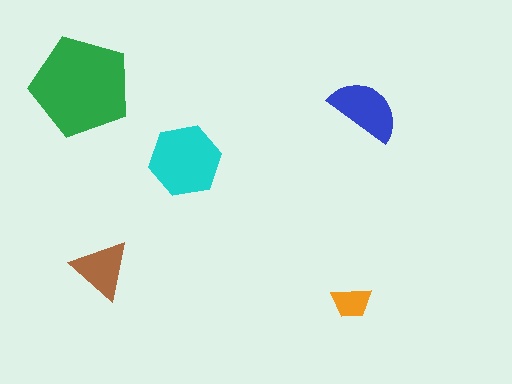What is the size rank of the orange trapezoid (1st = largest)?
5th.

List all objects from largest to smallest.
The green pentagon, the cyan hexagon, the blue semicircle, the brown triangle, the orange trapezoid.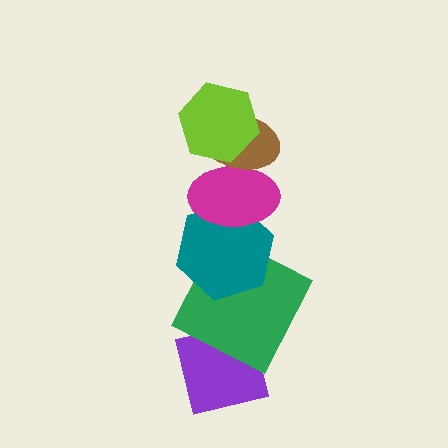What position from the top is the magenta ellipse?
The magenta ellipse is 3rd from the top.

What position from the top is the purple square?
The purple square is 6th from the top.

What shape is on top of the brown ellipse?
The lime hexagon is on top of the brown ellipse.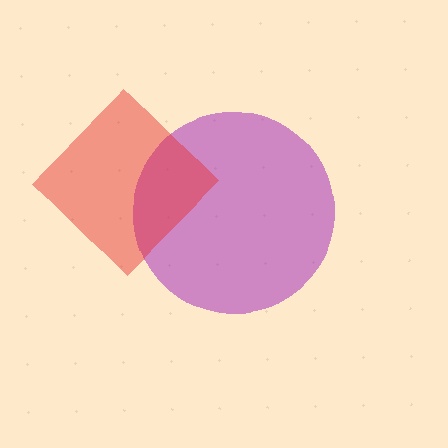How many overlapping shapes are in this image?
There are 2 overlapping shapes in the image.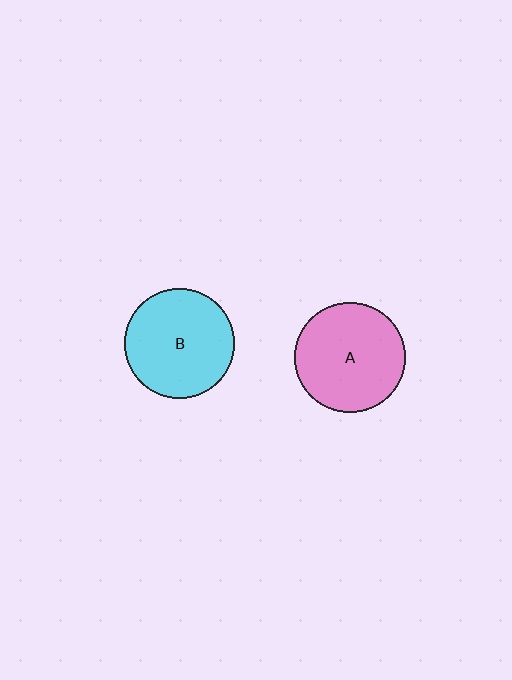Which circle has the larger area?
Circle A (pink).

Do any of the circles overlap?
No, none of the circles overlap.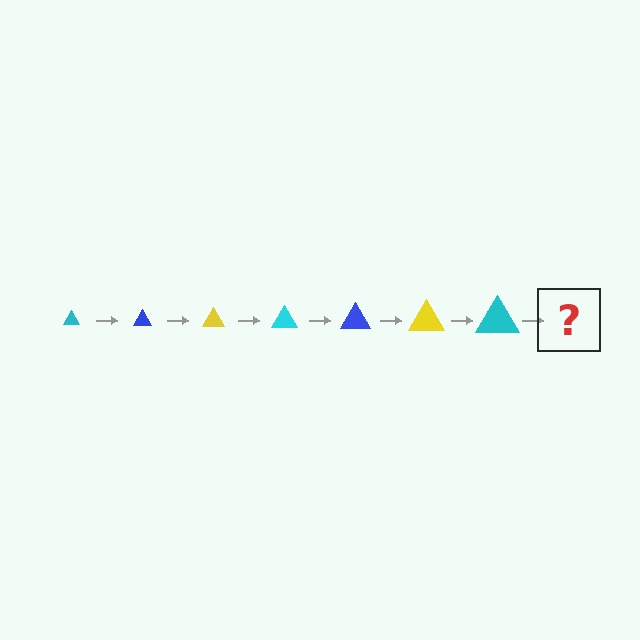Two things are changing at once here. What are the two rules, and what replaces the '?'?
The two rules are that the triangle grows larger each step and the color cycles through cyan, blue, and yellow. The '?' should be a blue triangle, larger than the previous one.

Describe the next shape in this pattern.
It should be a blue triangle, larger than the previous one.